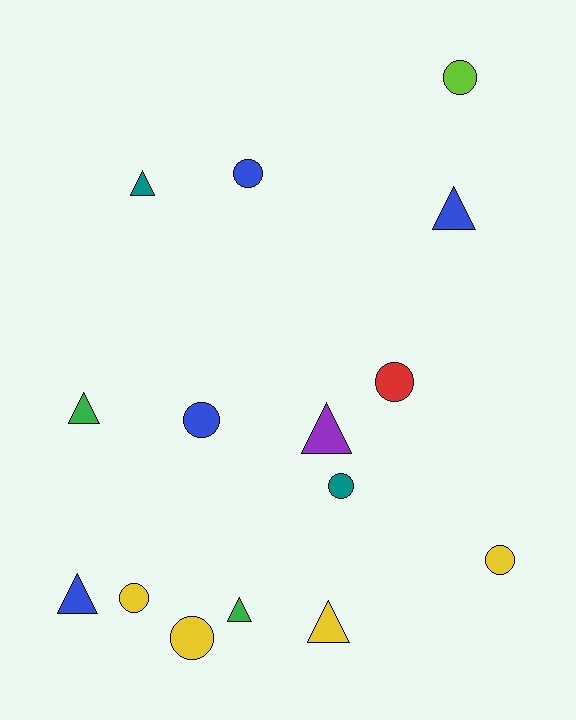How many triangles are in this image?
There are 7 triangles.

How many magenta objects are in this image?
There are no magenta objects.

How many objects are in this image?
There are 15 objects.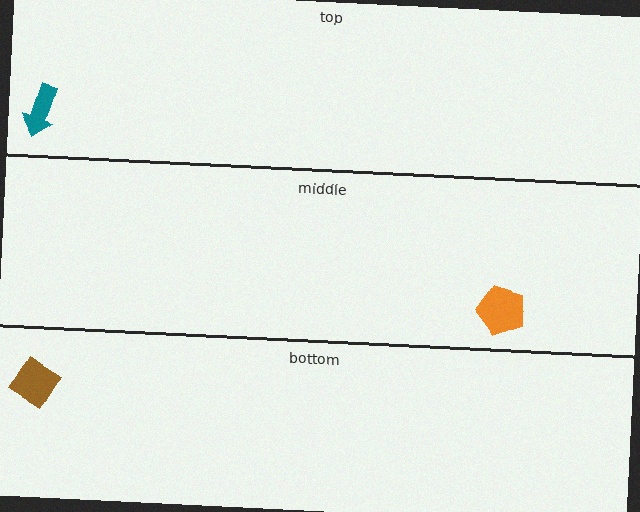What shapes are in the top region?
The teal arrow.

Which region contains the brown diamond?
The bottom region.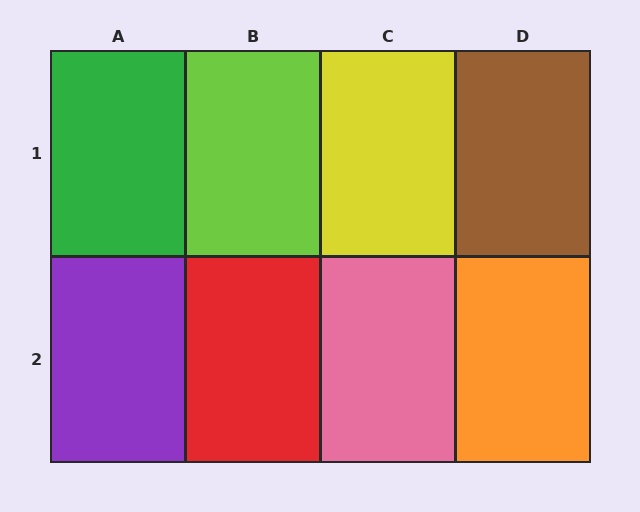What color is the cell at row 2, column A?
Purple.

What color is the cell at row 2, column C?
Pink.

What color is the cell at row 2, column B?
Red.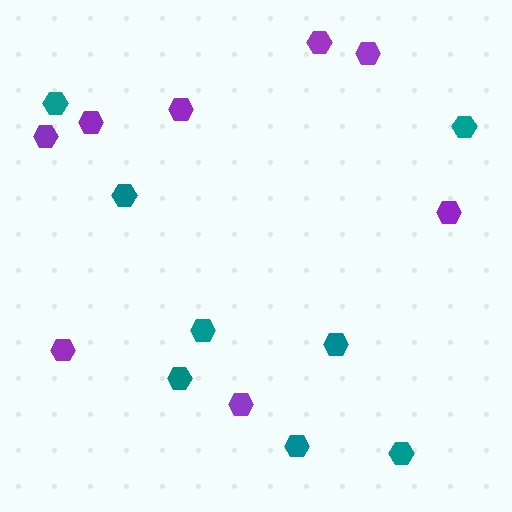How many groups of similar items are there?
There are 2 groups: one group of teal hexagons (8) and one group of purple hexagons (8).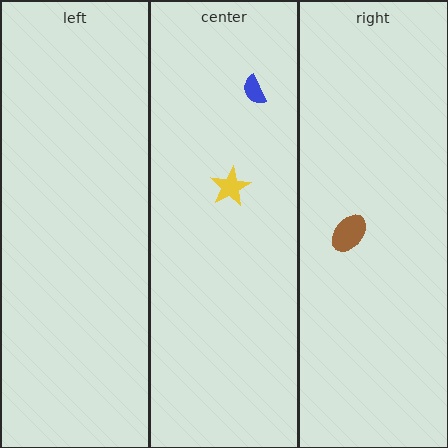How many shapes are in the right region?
1.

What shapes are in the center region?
The yellow star, the blue semicircle.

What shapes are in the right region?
The brown ellipse.